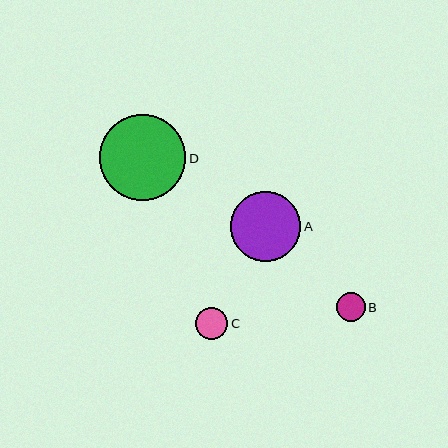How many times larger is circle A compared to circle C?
Circle A is approximately 2.2 times the size of circle C.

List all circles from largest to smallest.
From largest to smallest: D, A, C, B.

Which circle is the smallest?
Circle B is the smallest with a size of approximately 29 pixels.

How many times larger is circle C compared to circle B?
Circle C is approximately 1.1 times the size of circle B.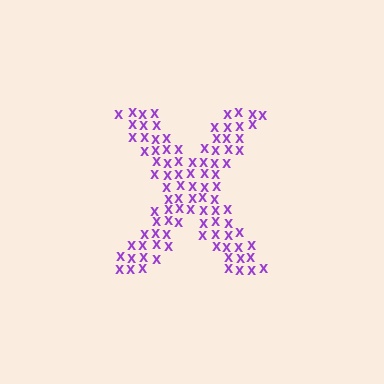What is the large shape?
The large shape is the letter X.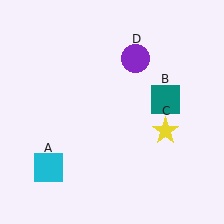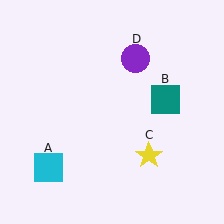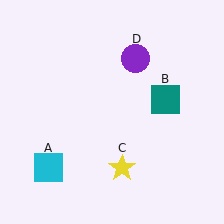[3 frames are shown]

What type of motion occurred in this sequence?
The yellow star (object C) rotated clockwise around the center of the scene.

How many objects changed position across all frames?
1 object changed position: yellow star (object C).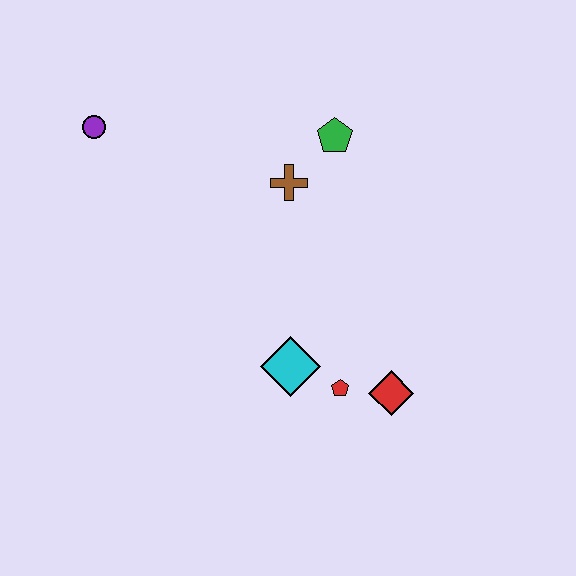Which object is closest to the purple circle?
The brown cross is closest to the purple circle.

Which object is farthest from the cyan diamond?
The purple circle is farthest from the cyan diamond.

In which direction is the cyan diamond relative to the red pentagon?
The cyan diamond is to the left of the red pentagon.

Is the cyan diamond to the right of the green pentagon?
No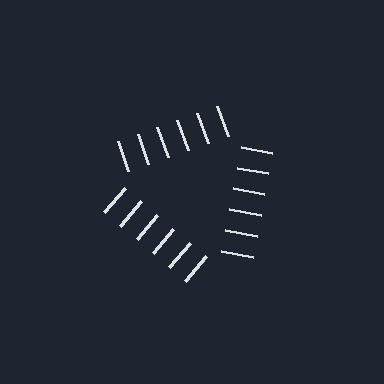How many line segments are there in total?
18 — 6 along each of the 3 edges.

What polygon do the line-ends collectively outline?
An illusory triangle — the line segments terminate on its edges but no continuous stroke is drawn.